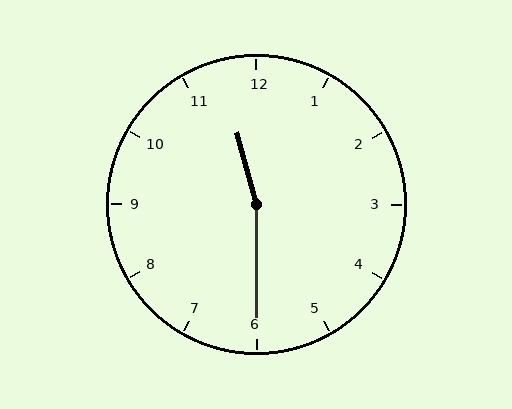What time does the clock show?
11:30.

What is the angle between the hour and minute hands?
Approximately 165 degrees.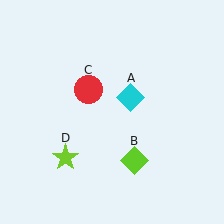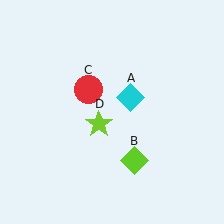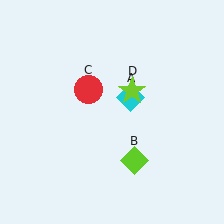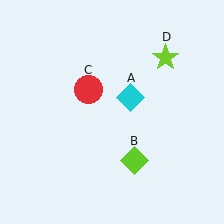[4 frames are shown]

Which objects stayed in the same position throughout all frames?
Cyan diamond (object A) and lime diamond (object B) and red circle (object C) remained stationary.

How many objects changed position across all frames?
1 object changed position: lime star (object D).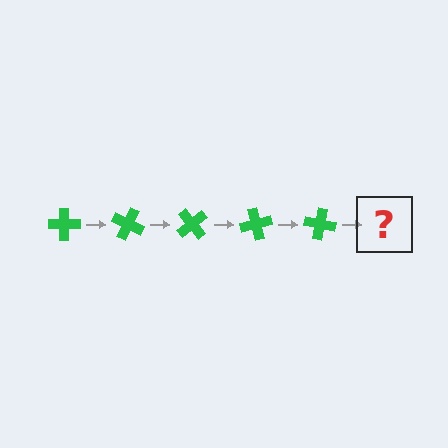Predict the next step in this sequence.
The next step is a green cross rotated 125 degrees.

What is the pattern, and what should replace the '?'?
The pattern is that the cross rotates 25 degrees each step. The '?' should be a green cross rotated 125 degrees.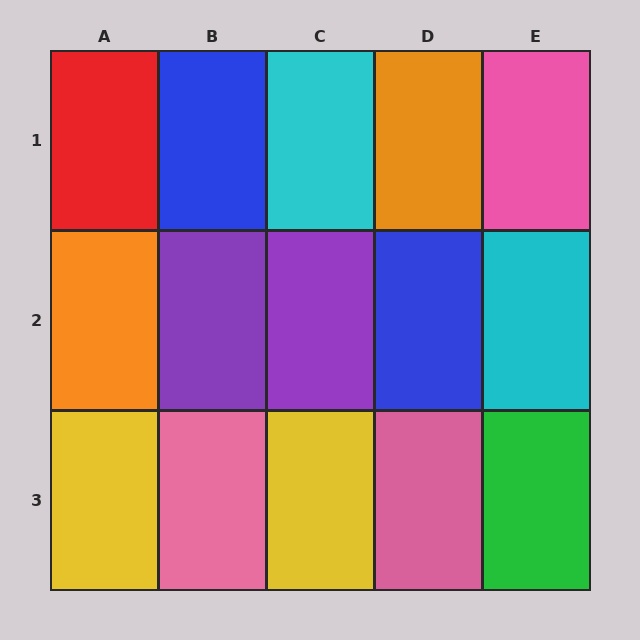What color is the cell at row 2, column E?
Cyan.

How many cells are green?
1 cell is green.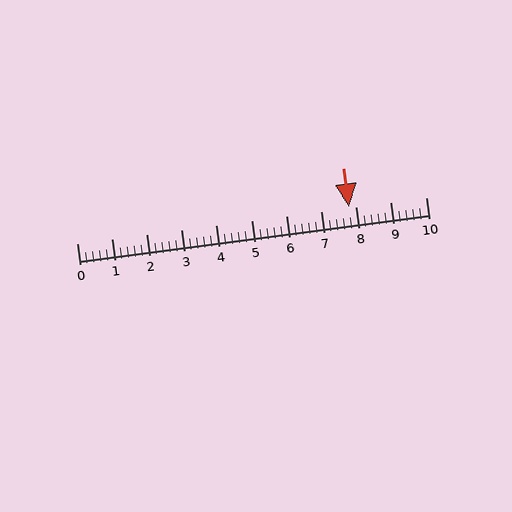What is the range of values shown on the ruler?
The ruler shows values from 0 to 10.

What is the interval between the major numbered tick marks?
The major tick marks are spaced 1 units apart.